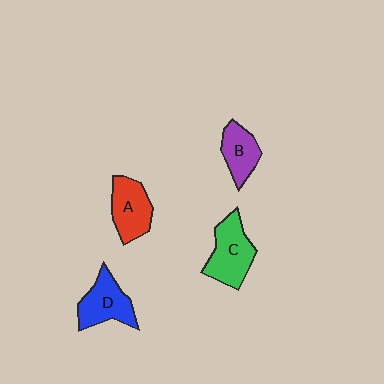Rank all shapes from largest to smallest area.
From largest to smallest: C (green), D (blue), A (red), B (purple).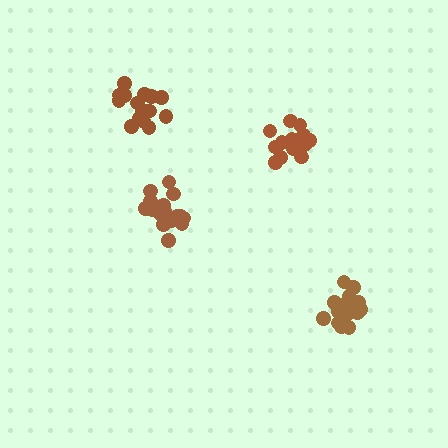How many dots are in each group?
Group 1: 18 dots, Group 2: 16 dots, Group 3: 15 dots, Group 4: 16 dots (65 total).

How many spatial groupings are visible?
There are 4 spatial groupings.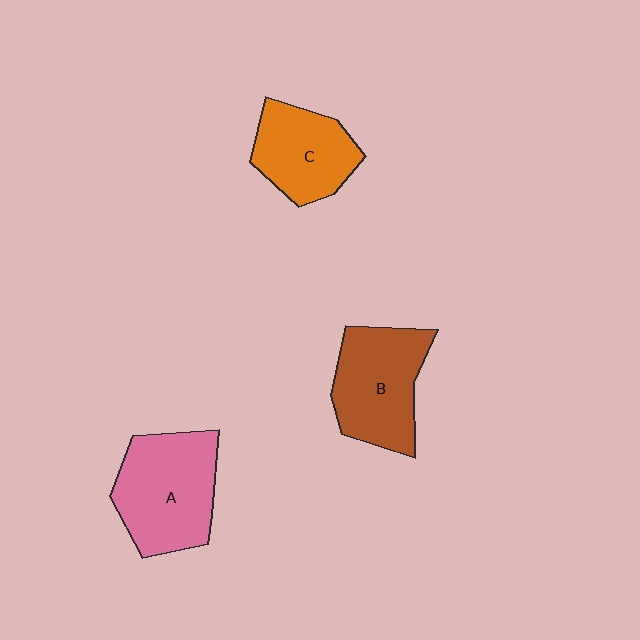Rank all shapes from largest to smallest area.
From largest to smallest: A (pink), B (brown), C (orange).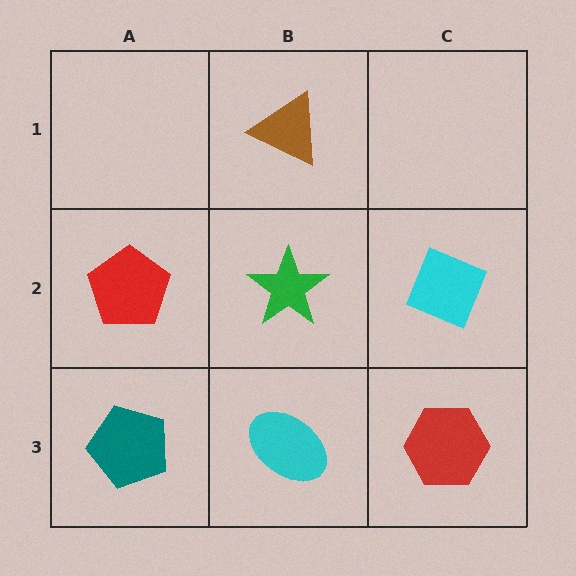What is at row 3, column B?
A cyan ellipse.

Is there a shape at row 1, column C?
No, that cell is empty.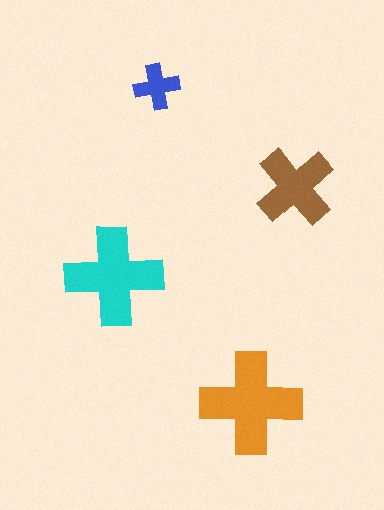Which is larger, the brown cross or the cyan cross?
The cyan one.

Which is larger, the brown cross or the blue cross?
The brown one.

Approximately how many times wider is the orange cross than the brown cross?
About 1.5 times wider.